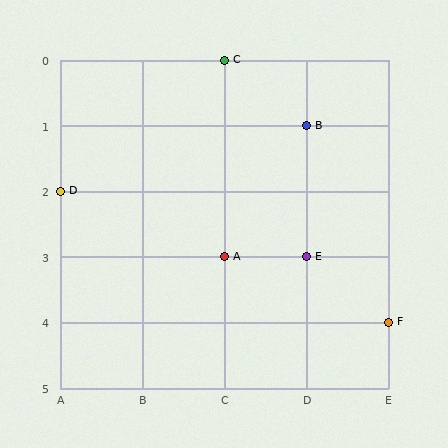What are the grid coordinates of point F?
Point F is at grid coordinates (E, 4).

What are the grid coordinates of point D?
Point D is at grid coordinates (A, 2).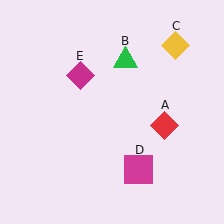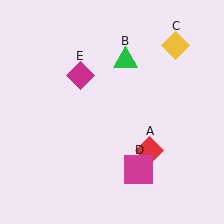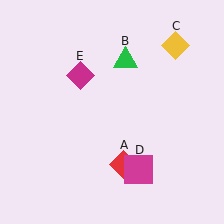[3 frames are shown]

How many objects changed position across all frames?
1 object changed position: red diamond (object A).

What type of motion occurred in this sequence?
The red diamond (object A) rotated clockwise around the center of the scene.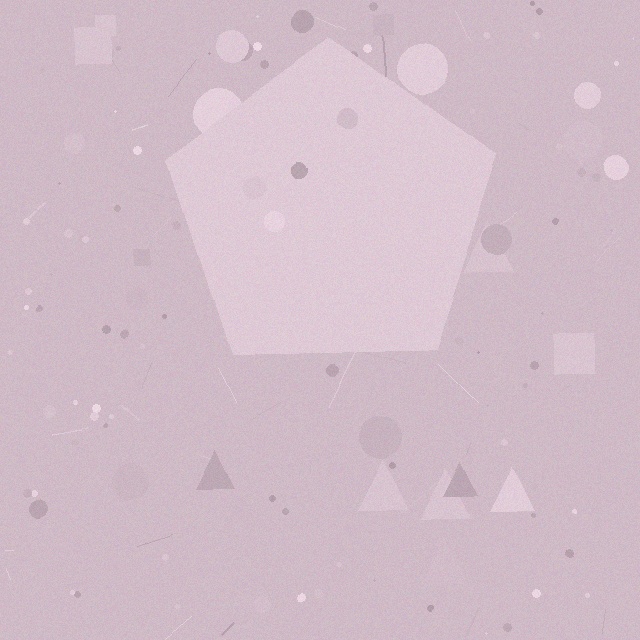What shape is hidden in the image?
A pentagon is hidden in the image.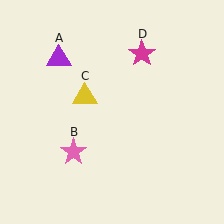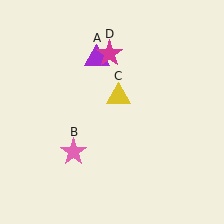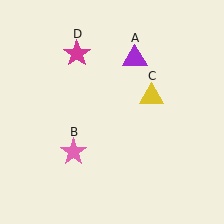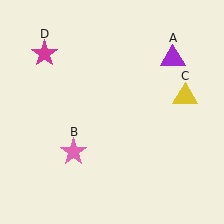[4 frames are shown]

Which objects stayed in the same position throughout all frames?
Pink star (object B) remained stationary.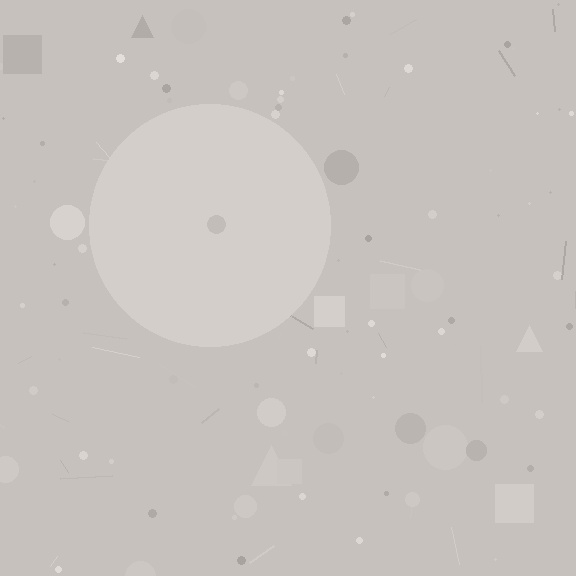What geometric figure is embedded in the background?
A circle is embedded in the background.